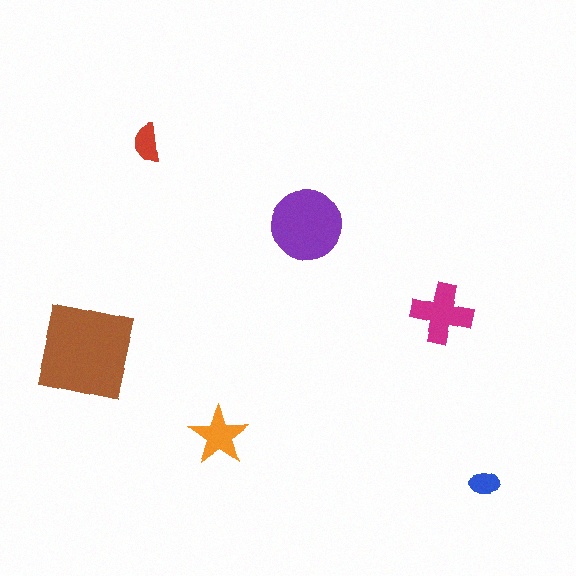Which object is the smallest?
The blue ellipse.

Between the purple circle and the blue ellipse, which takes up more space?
The purple circle.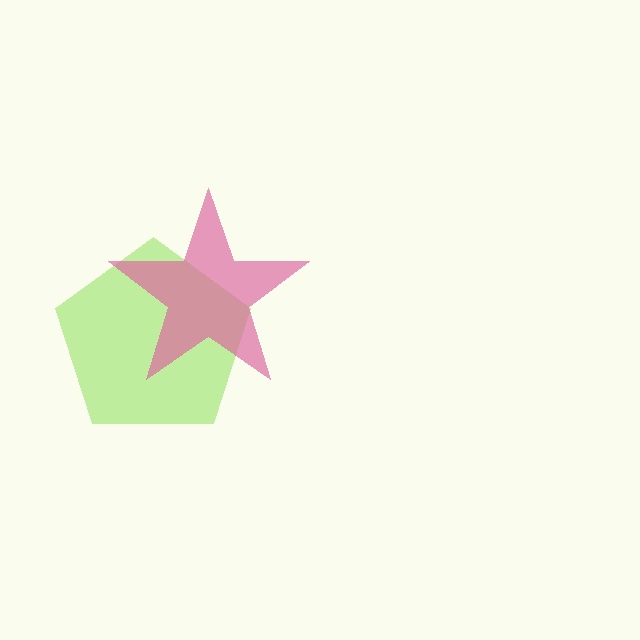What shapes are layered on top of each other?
The layered shapes are: a lime pentagon, a pink star.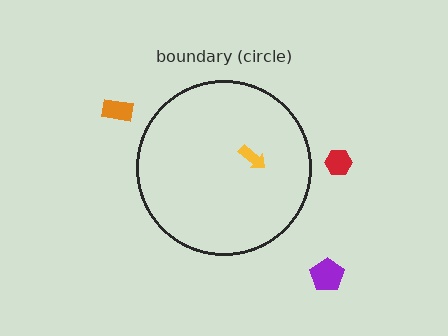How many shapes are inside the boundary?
1 inside, 3 outside.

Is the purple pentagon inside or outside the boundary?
Outside.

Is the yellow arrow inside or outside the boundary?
Inside.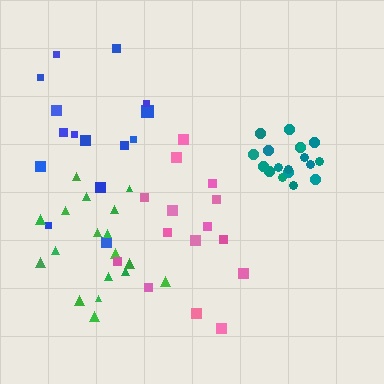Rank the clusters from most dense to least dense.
teal, green, blue, pink.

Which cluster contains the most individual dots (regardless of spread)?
Teal (18).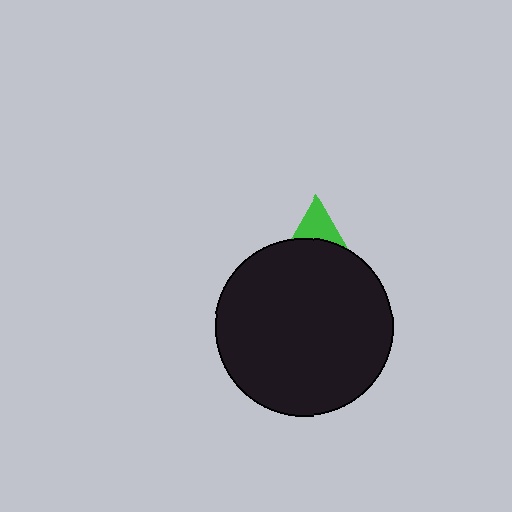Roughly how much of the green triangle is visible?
A small part of it is visible (roughly 30%).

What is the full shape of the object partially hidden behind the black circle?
The partially hidden object is a green triangle.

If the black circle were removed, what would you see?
You would see the complete green triangle.